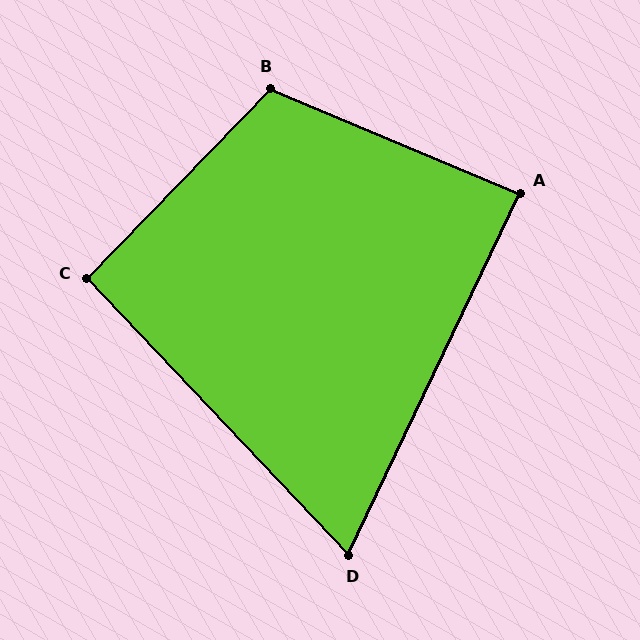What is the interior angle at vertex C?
Approximately 93 degrees (approximately right).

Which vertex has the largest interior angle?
B, at approximately 111 degrees.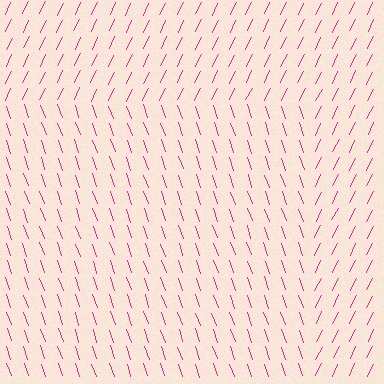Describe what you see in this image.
The image is filled with small magenta line segments. A rectangle region in the image has lines oriented differently from the surrounding lines, creating a visible texture boundary.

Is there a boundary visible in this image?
Yes, there is a texture boundary formed by a change in line orientation.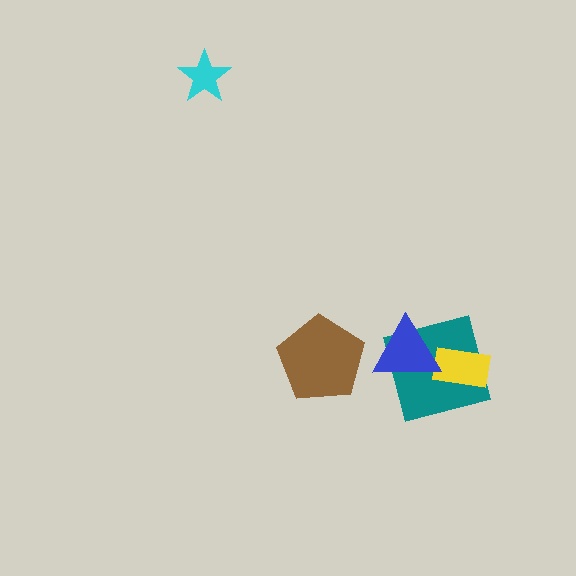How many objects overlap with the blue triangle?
2 objects overlap with the blue triangle.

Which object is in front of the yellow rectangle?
The blue triangle is in front of the yellow rectangle.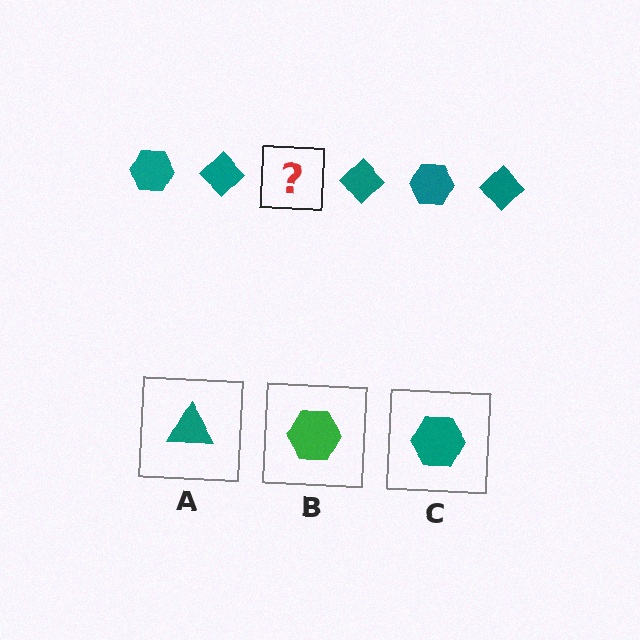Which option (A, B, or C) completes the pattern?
C.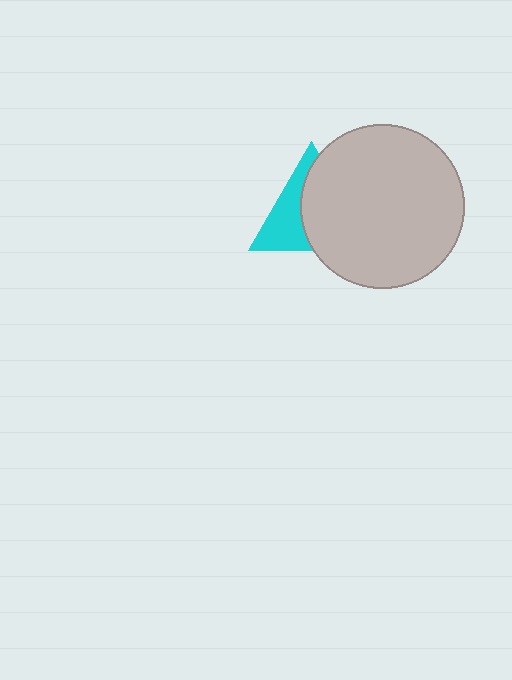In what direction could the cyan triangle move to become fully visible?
The cyan triangle could move left. That would shift it out from behind the light gray circle entirely.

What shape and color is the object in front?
The object in front is a light gray circle.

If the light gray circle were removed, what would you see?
You would see the complete cyan triangle.